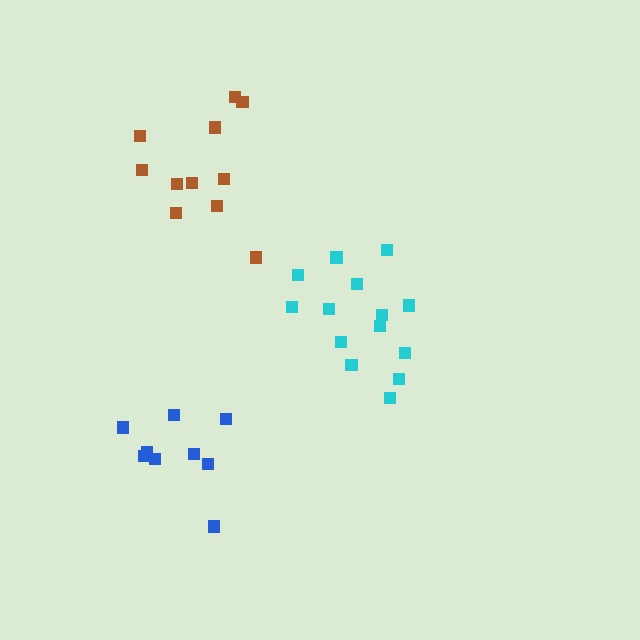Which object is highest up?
The brown cluster is topmost.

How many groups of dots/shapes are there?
There are 3 groups.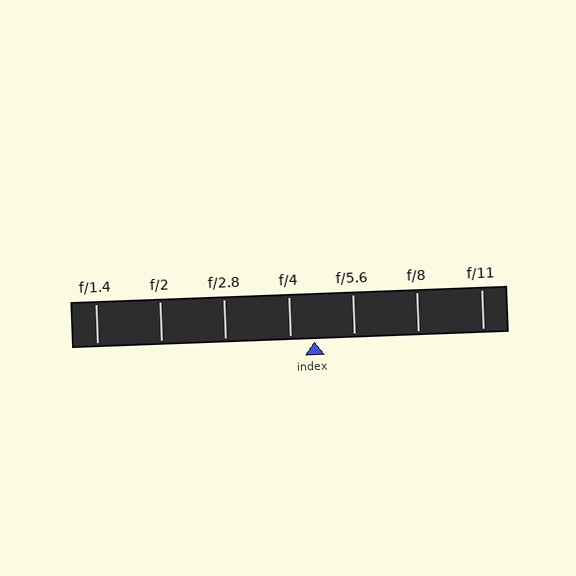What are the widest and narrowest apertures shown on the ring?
The widest aperture shown is f/1.4 and the narrowest is f/11.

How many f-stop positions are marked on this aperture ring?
There are 7 f-stop positions marked.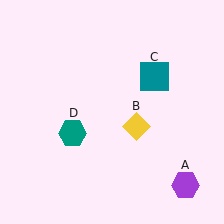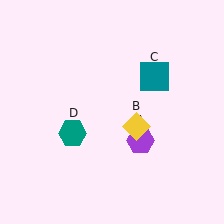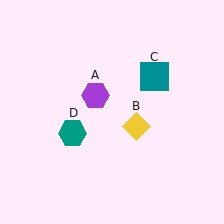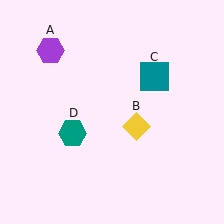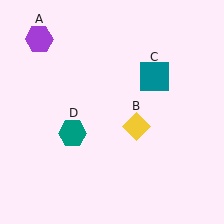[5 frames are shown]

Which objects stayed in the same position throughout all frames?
Yellow diamond (object B) and teal square (object C) and teal hexagon (object D) remained stationary.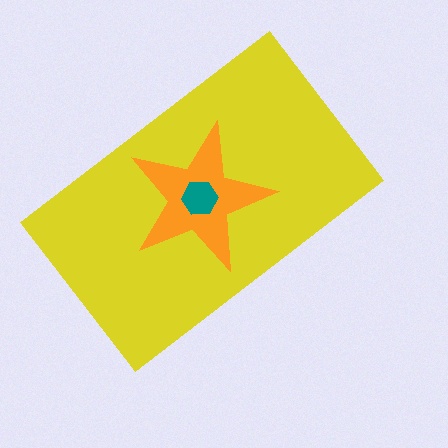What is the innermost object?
The teal hexagon.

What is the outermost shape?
The yellow rectangle.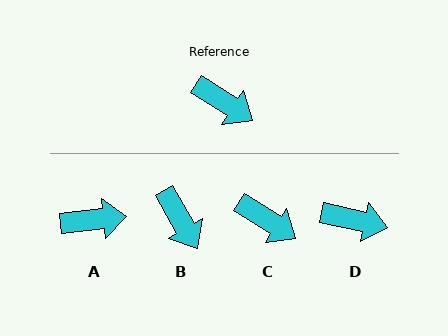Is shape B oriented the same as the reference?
No, it is off by about 28 degrees.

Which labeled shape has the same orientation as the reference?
C.